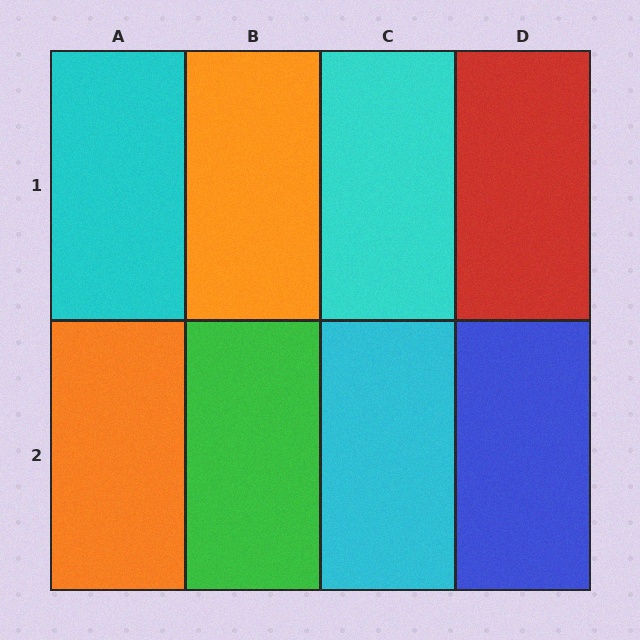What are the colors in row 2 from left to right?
Orange, green, cyan, blue.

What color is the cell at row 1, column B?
Orange.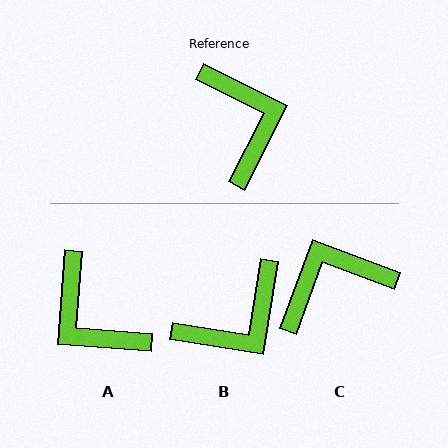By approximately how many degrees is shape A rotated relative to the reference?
Approximately 157 degrees clockwise.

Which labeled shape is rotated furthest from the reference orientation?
A, about 157 degrees away.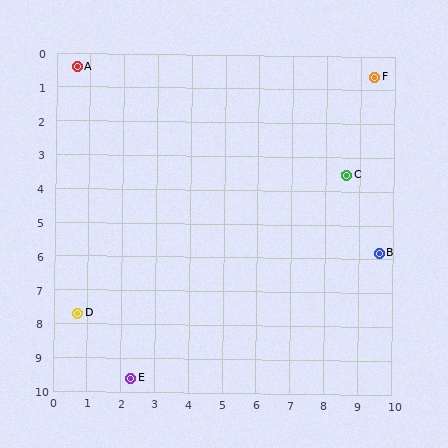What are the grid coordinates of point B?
Point B is at approximately (9.6, 5.8).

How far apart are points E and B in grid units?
Points E and B are about 8.2 grid units apart.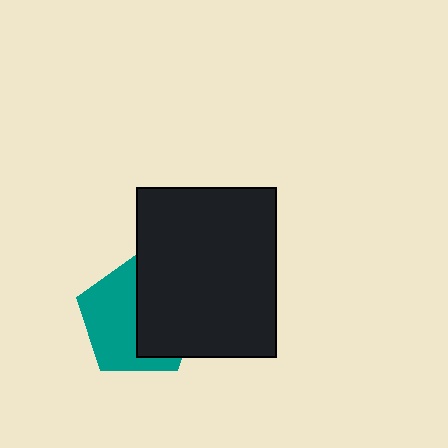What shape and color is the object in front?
The object in front is a black rectangle.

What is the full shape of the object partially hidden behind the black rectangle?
The partially hidden object is a teal pentagon.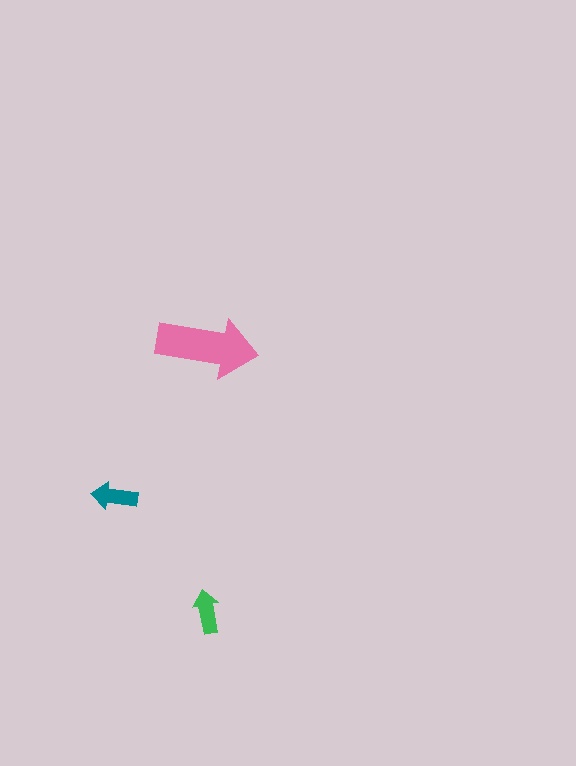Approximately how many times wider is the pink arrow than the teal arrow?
About 2 times wider.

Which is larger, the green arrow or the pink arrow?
The pink one.